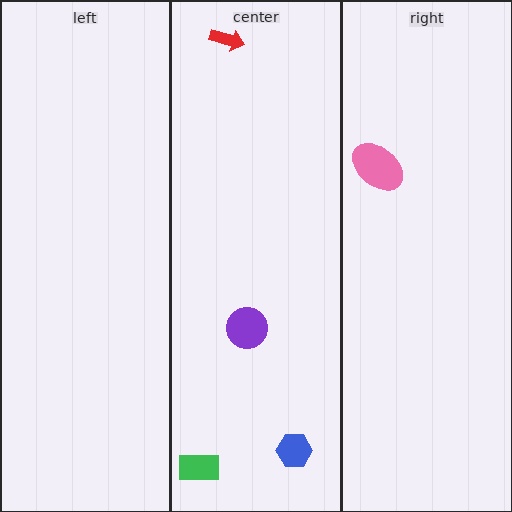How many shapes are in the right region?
1.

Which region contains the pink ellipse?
The right region.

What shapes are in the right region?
The pink ellipse.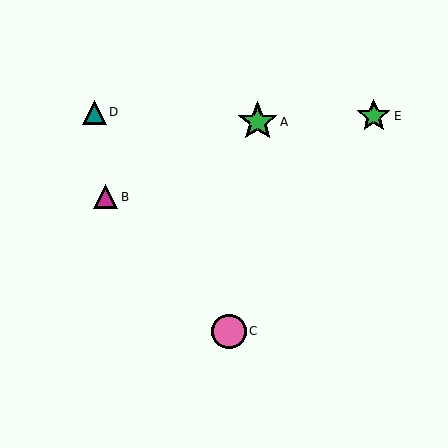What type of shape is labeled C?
Shape C is a pink circle.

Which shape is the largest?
The green star (labeled A) is the largest.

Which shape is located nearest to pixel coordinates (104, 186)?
The magenta triangle (labeled B) at (106, 197) is nearest to that location.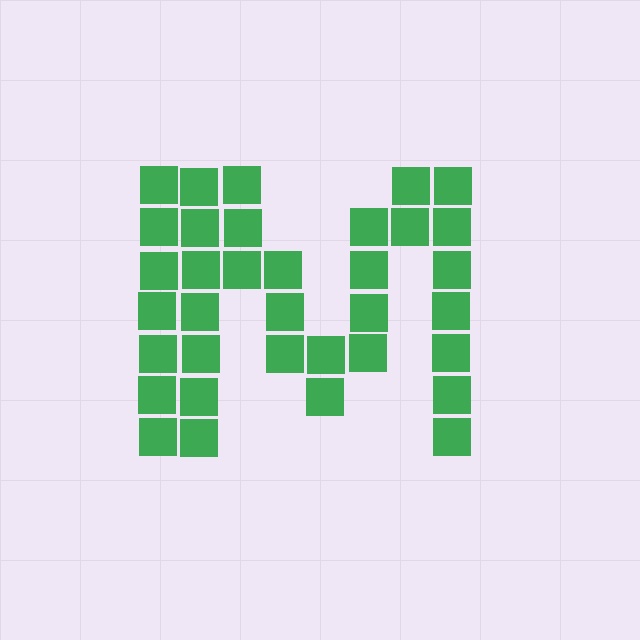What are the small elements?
The small elements are squares.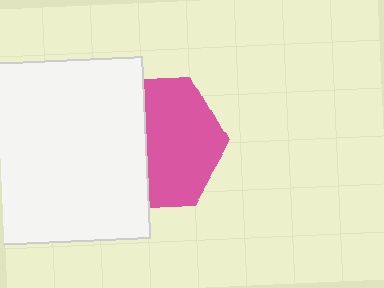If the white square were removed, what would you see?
You would see the complete pink hexagon.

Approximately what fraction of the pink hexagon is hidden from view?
Roughly 43% of the pink hexagon is hidden behind the white square.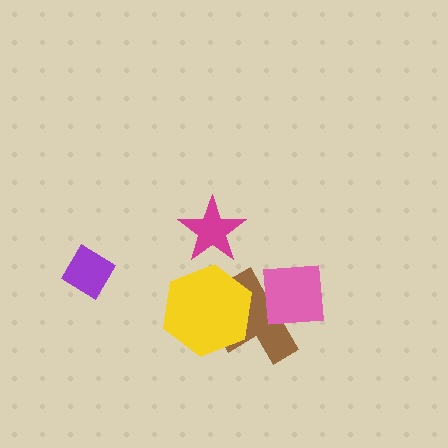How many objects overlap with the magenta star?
0 objects overlap with the magenta star.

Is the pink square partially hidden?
No, no other shape covers it.